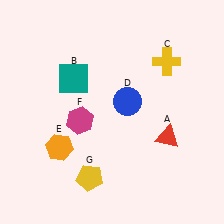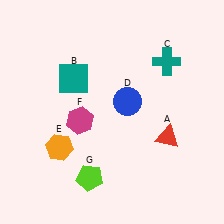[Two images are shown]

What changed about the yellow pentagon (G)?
In Image 1, G is yellow. In Image 2, it changed to lime.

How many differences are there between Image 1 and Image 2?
There are 2 differences between the two images.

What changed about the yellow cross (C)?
In Image 1, C is yellow. In Image 2, it changed to teal.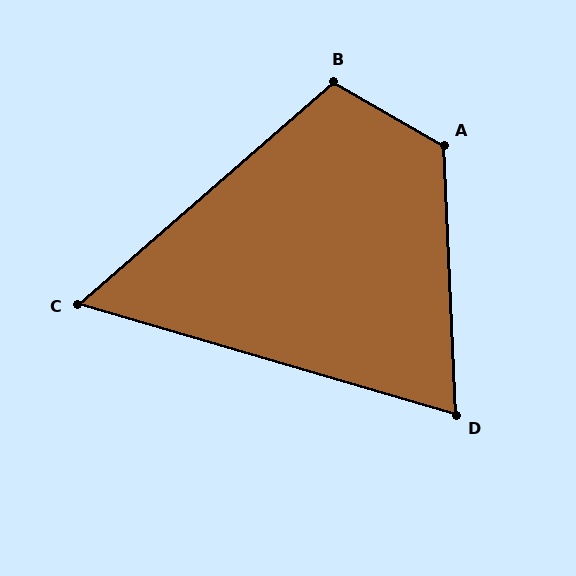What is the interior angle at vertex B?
Approximately 109 degrees (obtuse).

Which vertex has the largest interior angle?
A, at approximately 123 degrees.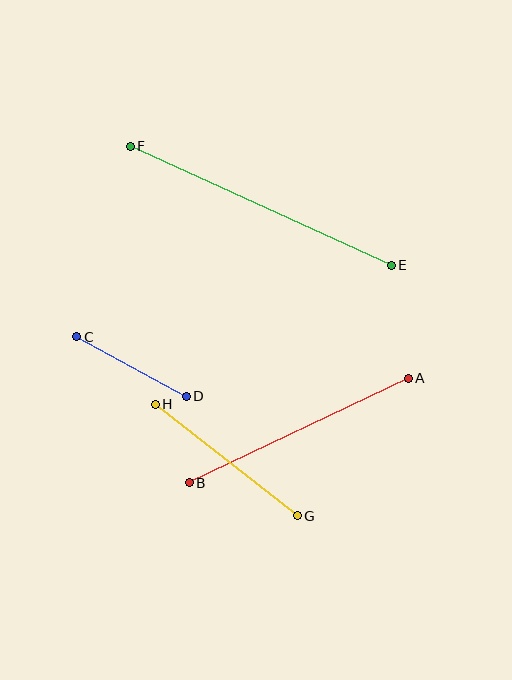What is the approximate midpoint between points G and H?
The midpoint is at approximately (226, 460) pixels.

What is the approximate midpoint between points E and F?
The midpoint is at approximately (261, 206) pixels.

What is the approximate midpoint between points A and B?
The midpoint is at approximately (299, 431) pixels.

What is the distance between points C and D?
The distance is approximately 124 pixels.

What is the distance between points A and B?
The distance is approximately 243 pixels.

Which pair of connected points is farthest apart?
Points E and F are farthest apart.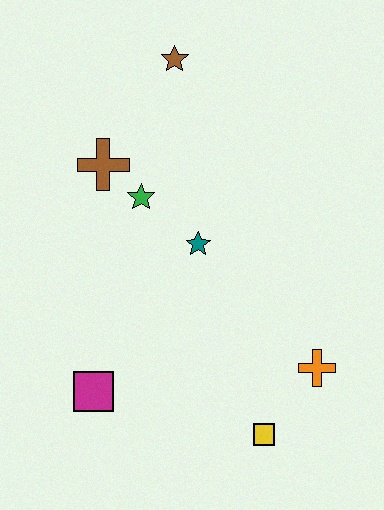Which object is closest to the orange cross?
The yellow square is closest to the orange cross.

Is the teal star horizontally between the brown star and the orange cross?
Yes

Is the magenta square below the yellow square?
No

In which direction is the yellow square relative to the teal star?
The yellow square is below the teal star.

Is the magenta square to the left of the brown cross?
Yes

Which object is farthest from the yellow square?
The brown star is farthest from the yellow square.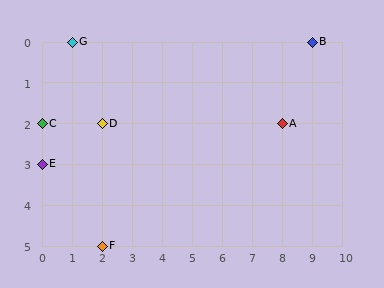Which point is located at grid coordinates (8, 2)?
Point A is at (8, 2).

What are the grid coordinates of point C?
Point C is at grid coordinates (0, 2).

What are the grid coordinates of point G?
Point G is at grid coordinates (1, 0).